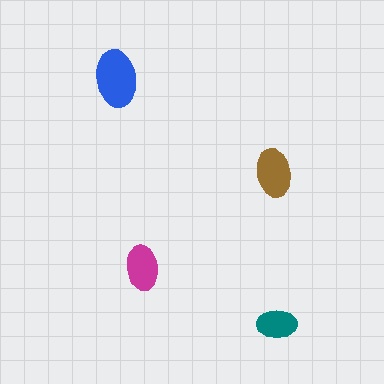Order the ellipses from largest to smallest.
the blue one, the brown one, the magenta one, the teal one.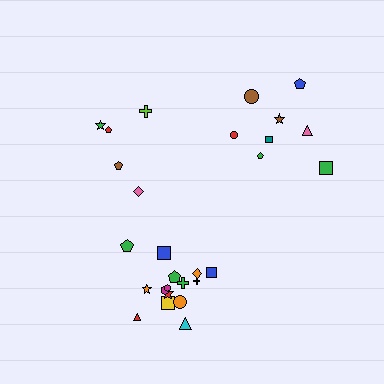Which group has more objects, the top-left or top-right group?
The top-right group.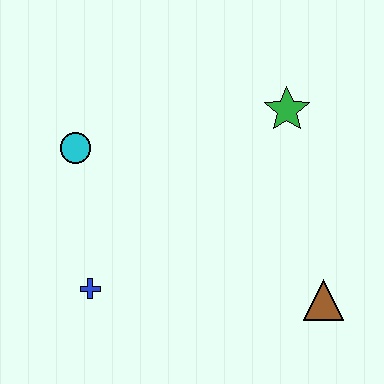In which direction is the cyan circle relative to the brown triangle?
The cyan circle is to the left of the brown triangle.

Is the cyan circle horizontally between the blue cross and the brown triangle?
No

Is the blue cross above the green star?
No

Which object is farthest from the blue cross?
The green star is farthest from the blue cross.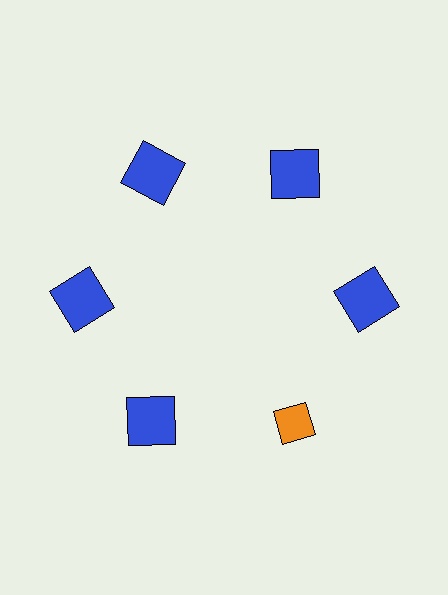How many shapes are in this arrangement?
There are 6 shapes arranged in a ring pattern.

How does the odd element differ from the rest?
It differs in both color (orange instead of blue) and shape (diamond instead of square).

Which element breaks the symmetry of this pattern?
The orange diamond at roughly the 5 o'clock position breaks the symmetry. All other shapes are blue squares.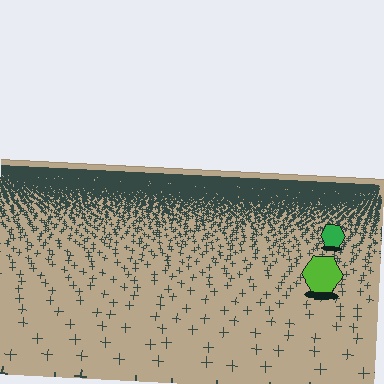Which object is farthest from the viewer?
The green hexagon is farthest from the viewer. It appears smaller and the ground texture around it is denser.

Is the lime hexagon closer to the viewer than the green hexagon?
Yes. The lime hexagon is closer — you can tell from the texture gradient: the ground texture is coarser near it.